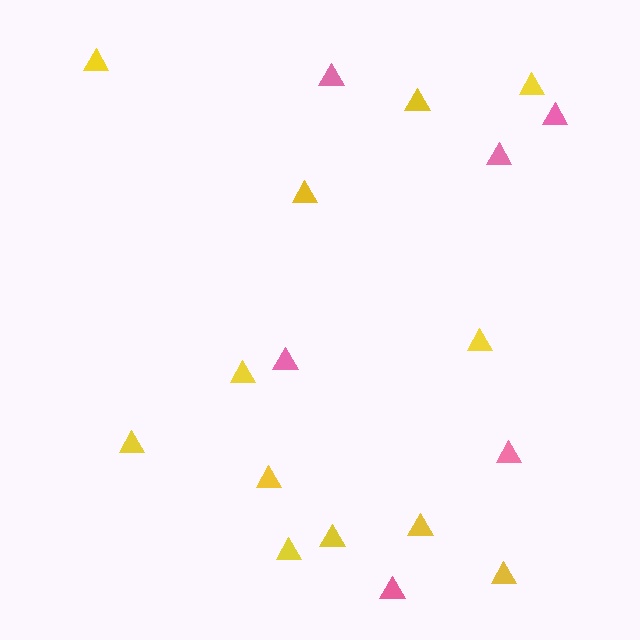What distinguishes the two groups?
There are 2 groups: one group of pink triangles (6) and one group of yellow triangles (12).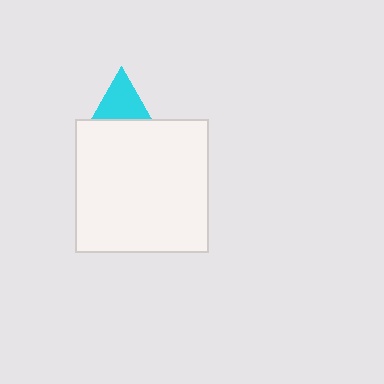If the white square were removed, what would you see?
You would see the complete cyan triangle.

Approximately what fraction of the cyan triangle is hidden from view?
Roughly 54% of the cyan triangle is hidden behind the white square.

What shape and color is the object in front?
The object in front is a white square.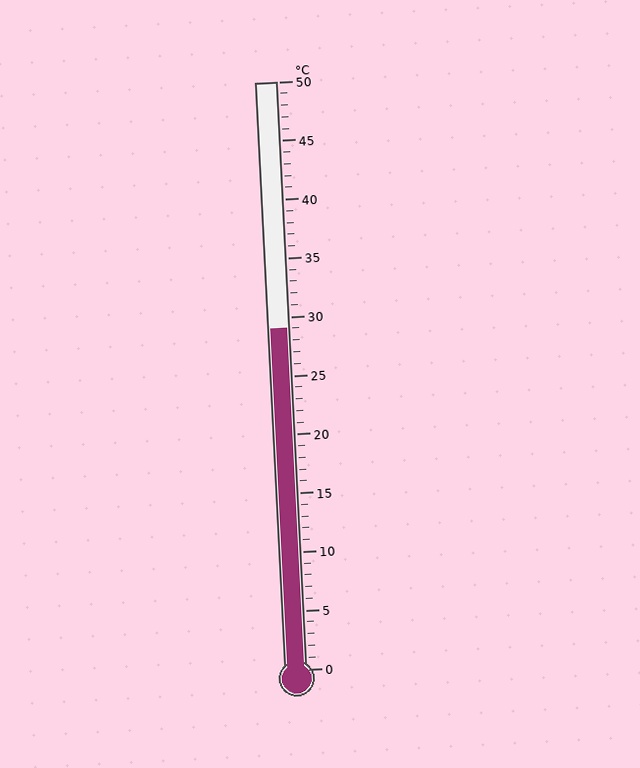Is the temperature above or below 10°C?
The temperature is above 10°C.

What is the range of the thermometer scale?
The thermometer scale ranges from 0°C to 50°C.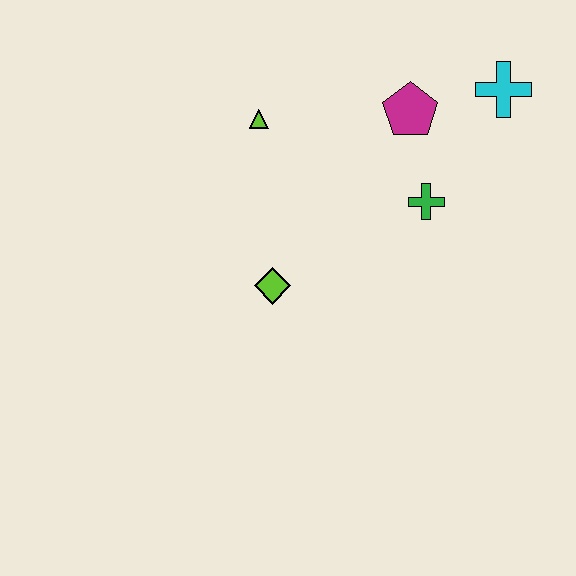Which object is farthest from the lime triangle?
The cyan cross is farthest from the lime triangle.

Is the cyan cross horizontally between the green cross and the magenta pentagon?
No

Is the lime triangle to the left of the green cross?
Yes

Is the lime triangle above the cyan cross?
No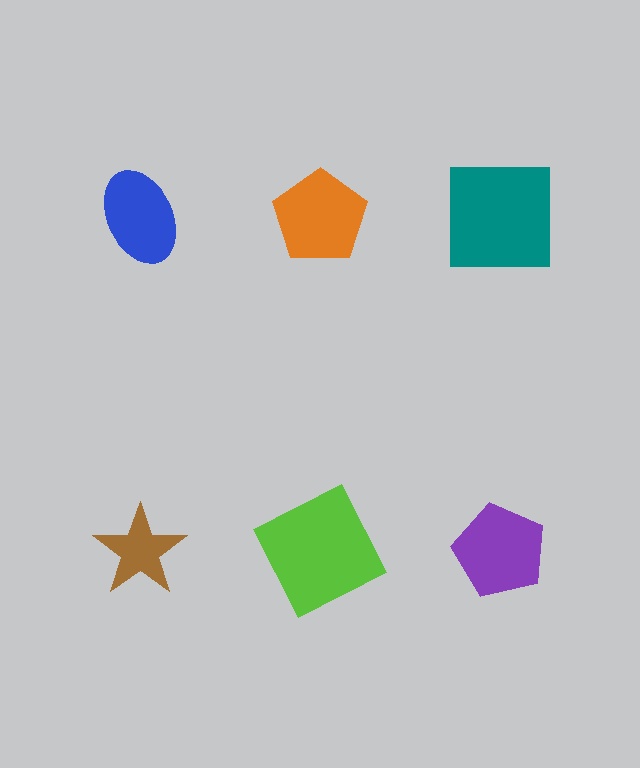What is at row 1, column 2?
An orange pentagon.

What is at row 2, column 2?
A lime square.